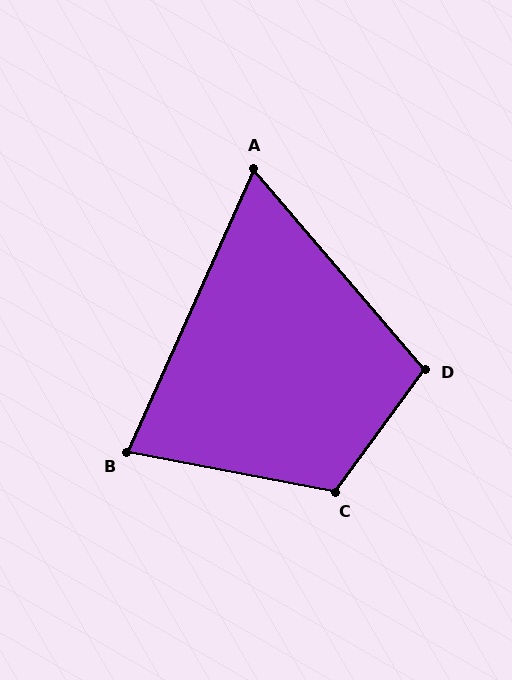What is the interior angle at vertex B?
Approximately 77 degrees (acute).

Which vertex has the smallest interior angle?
A, at approximately 65 degrees.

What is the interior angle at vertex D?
Approximately 103 degrees (obtuse).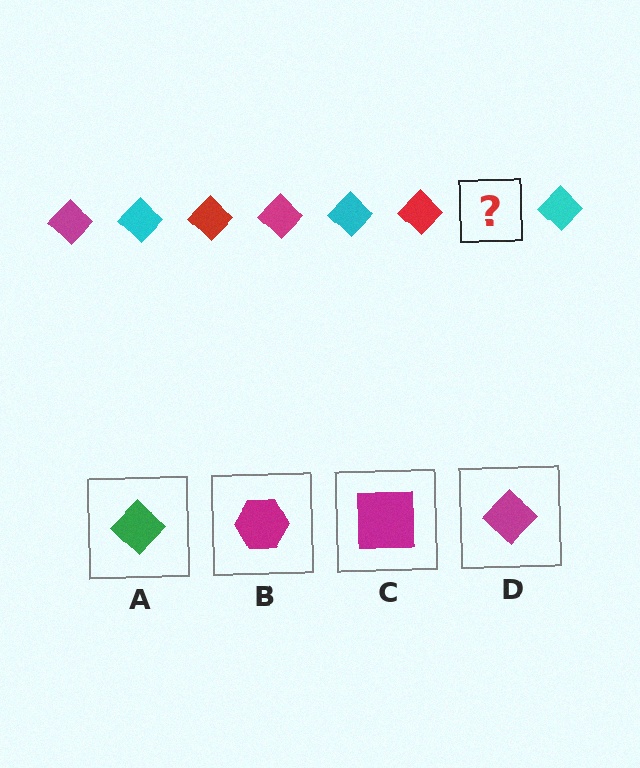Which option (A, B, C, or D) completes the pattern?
D.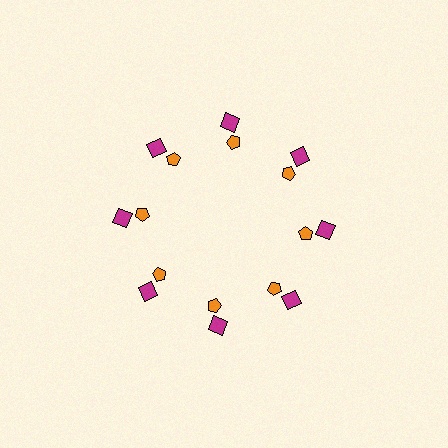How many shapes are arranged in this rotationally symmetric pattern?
There are 16 shapes, arranged in 8 groups of 2.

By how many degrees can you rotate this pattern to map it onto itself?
The pattern maps onto itself every 45 degrees of rotation.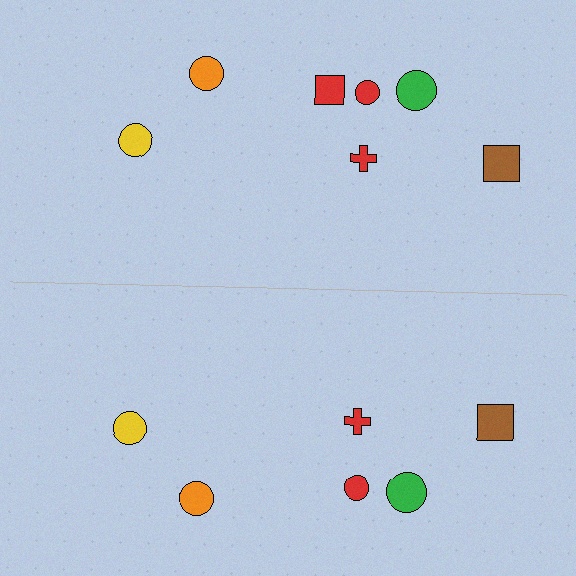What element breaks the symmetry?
A red square is missing from the bottom side.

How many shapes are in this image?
There are 13 shapes in this image.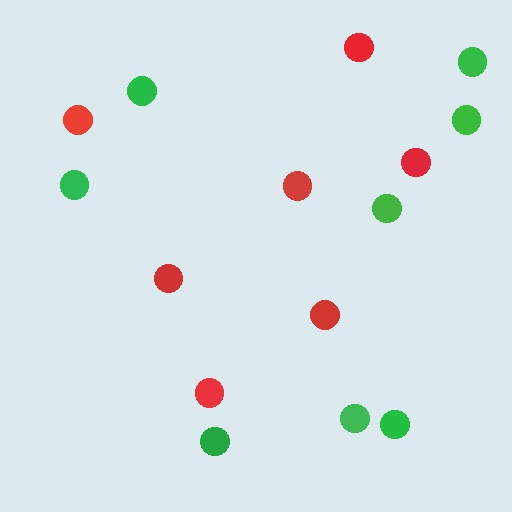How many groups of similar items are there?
There are 2 groups: one group of red circles (7) and one group of green circles (8).